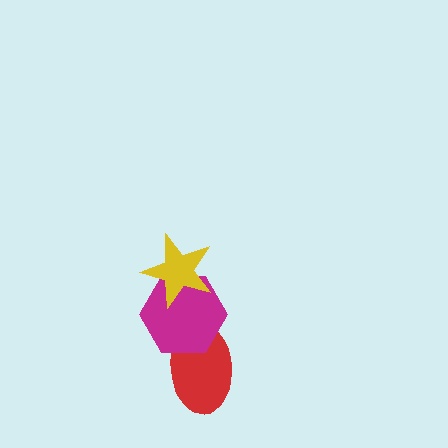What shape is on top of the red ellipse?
The magenta hexagon is on top of the red ellipse.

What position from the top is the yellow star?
The yellow star is 1st from the top.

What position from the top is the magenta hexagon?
The magenta hexagon is 2nd from the top.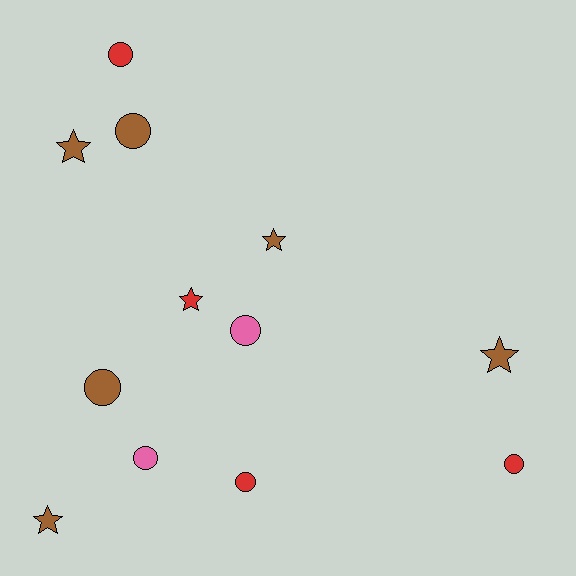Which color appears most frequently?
Brown, with 6 objects.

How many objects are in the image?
There are 12 objects.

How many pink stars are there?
There are no pink stars.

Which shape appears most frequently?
Circle, with 7 objects.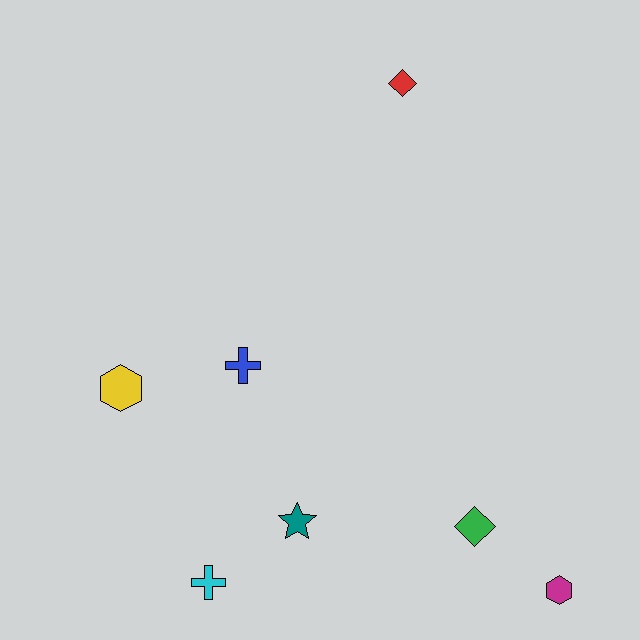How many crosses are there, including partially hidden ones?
There are 2 crosses.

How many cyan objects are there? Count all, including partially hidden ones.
There is 1 cyan object.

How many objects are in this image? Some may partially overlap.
There are 7 objects.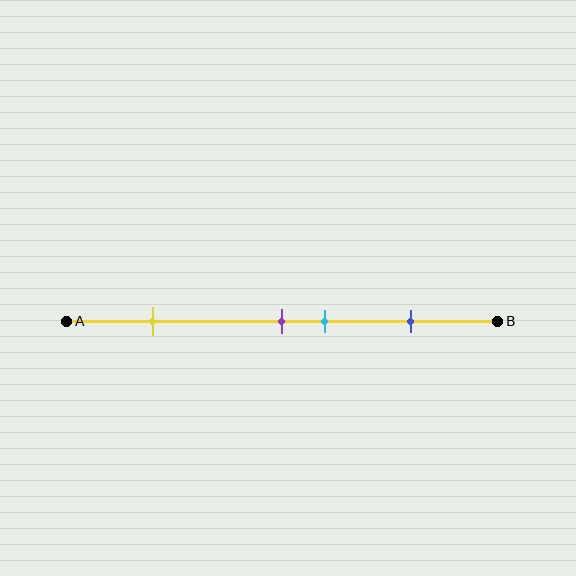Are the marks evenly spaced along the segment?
No, the marks are not evenly spaced.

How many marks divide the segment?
There are 4 marks dividing the segment.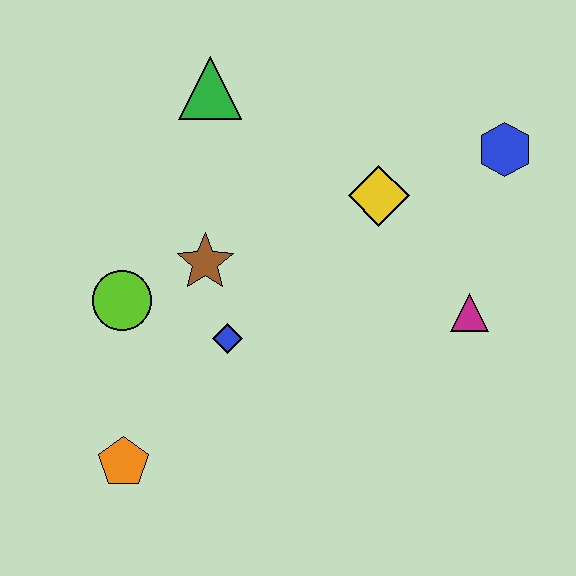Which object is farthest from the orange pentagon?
The blue hexagon is farthest from the orange pentagon.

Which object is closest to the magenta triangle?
The yellow diamond is closest to the magenta triangle.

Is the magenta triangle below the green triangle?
Yes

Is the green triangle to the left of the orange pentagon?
No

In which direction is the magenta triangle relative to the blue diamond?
The magenta triangle is to the right of the blue diamond.